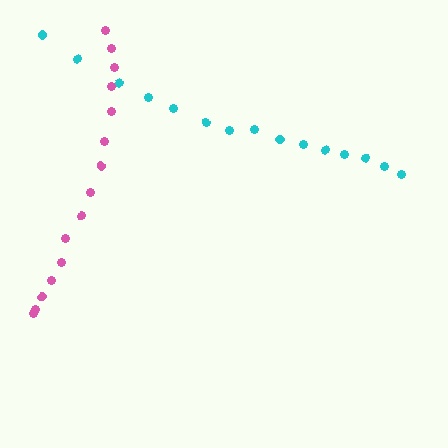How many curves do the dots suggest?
There are 2 distinct paths.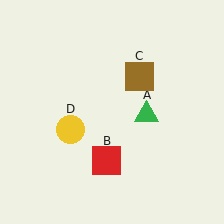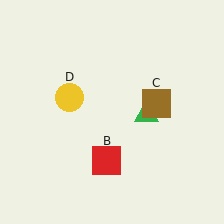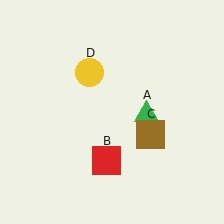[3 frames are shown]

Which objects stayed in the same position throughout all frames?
Green triangle (object A) and red square (object B) remained stationary.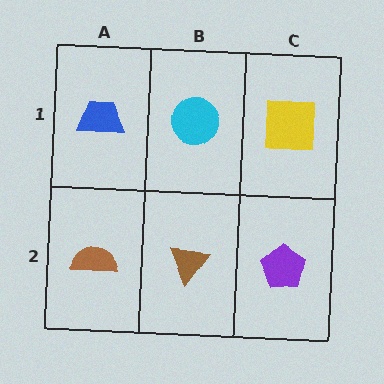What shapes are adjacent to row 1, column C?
A purple pentagon (row 2, column C), a cyan circle (row 1, column B).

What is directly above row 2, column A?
A blue trapezoid.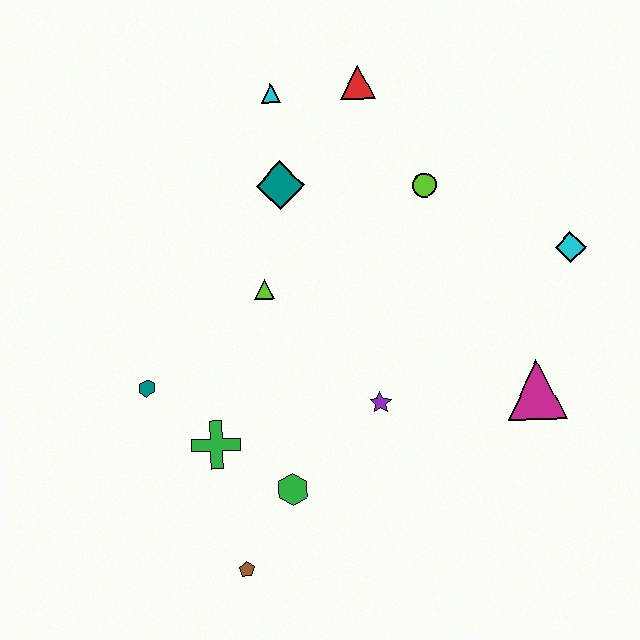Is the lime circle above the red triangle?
No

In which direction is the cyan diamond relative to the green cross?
The cyan diamond is to the right of the green cross.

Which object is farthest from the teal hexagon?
The cyan diamond is farthest from the teal hexagon.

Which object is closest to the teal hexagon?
The green cross is closest to the teal hexagon.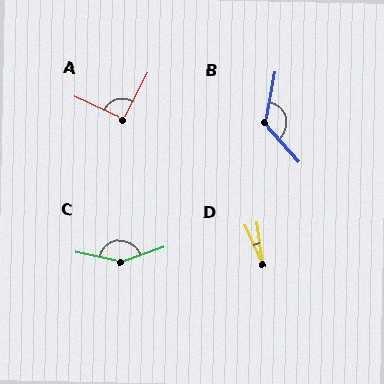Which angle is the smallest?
D, at approximately 17 degrees.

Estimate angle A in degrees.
Approximately 93 degrees.